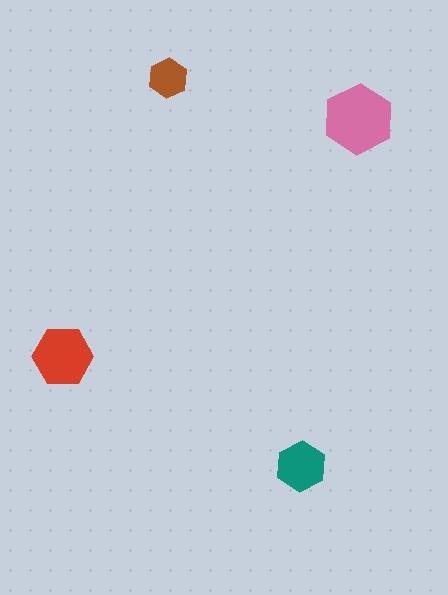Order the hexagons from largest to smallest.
the pink one, the red one, the teal one, the brown one.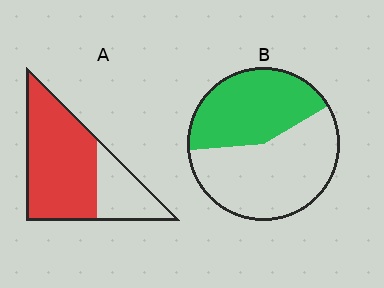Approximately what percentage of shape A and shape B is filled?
A is approximately 70% and B is approximately 45%.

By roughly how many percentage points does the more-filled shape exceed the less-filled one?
By roughly 30 percentage points (A over B).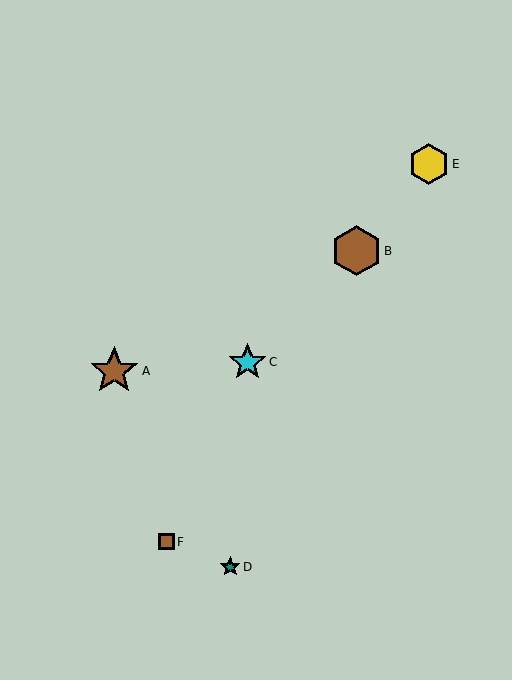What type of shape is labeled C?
Shape C is a cyan star.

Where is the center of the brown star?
The center of the brown star is at (114, 371).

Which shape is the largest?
The brown hexagon (labeled B) is the largest.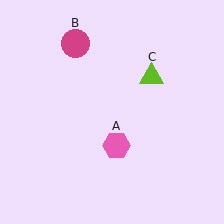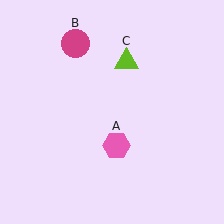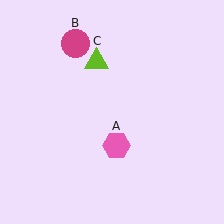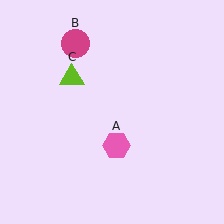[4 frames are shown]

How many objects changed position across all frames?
1 object changed position: lime triangle (object C).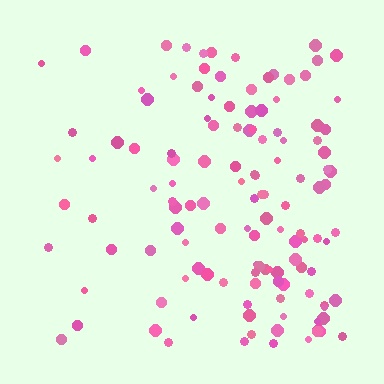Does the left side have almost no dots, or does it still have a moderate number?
Still a moderate number, just noticeably fewer than the right.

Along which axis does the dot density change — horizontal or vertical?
Horizontal.